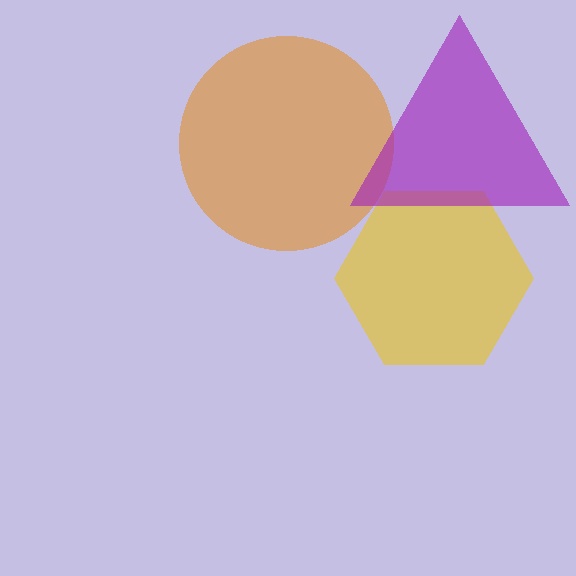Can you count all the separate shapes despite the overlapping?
Yes, there are 3 separate shapes.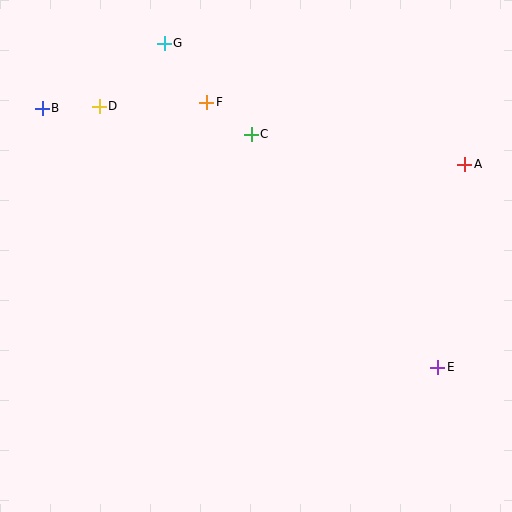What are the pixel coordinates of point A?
Point A is at (465, 164).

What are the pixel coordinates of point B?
Point B is at (42, 108).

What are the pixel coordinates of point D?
Point D is at (99, 106).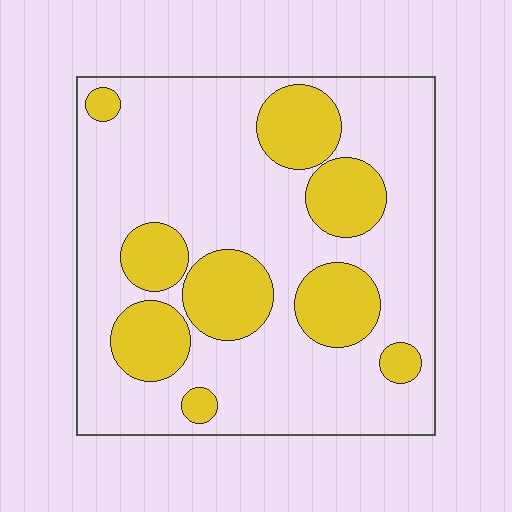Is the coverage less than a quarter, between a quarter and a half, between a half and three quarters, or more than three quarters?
Between a quarter and a half.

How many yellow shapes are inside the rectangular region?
9.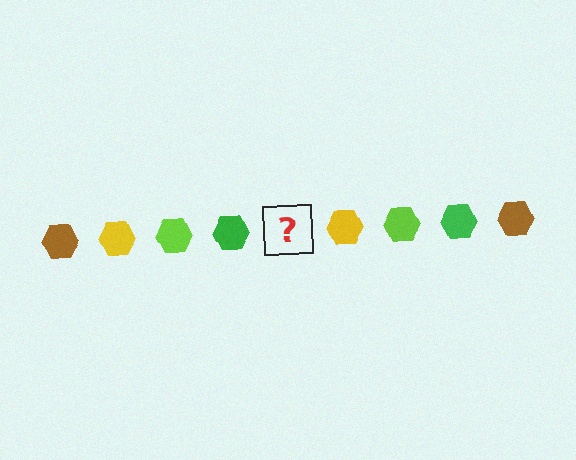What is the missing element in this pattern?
The missing element is a brown hexagon.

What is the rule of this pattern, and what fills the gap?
The rule is that the pattern cycles through brown, yellow, lime, green hexagons. The gap should be filled with a brown hexagon.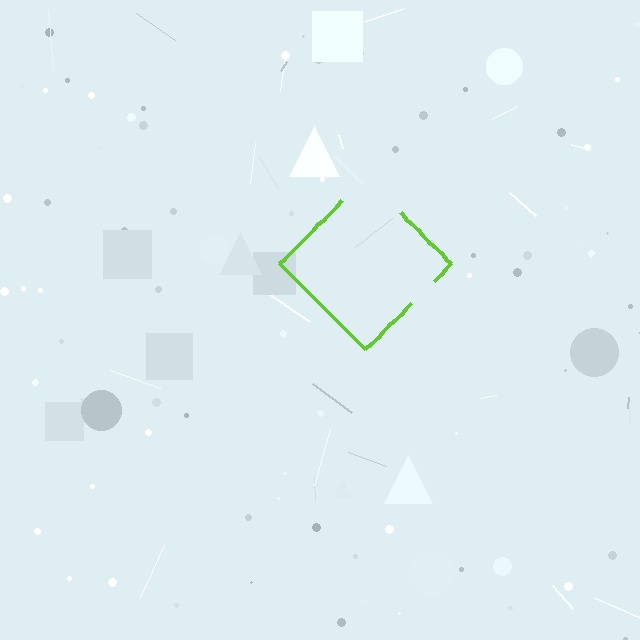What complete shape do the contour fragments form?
The contour fragments form a diamond.